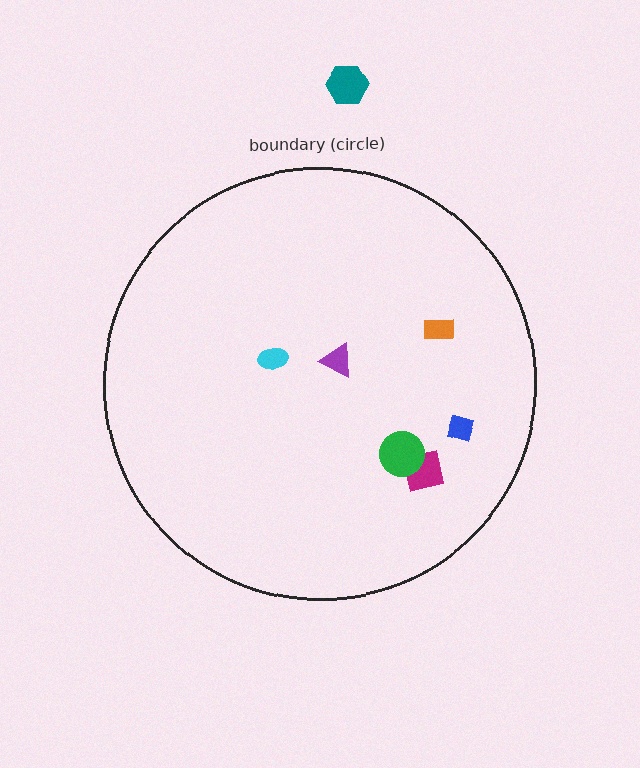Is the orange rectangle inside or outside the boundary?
Inside.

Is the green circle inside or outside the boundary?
Inside.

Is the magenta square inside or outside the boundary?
Inside.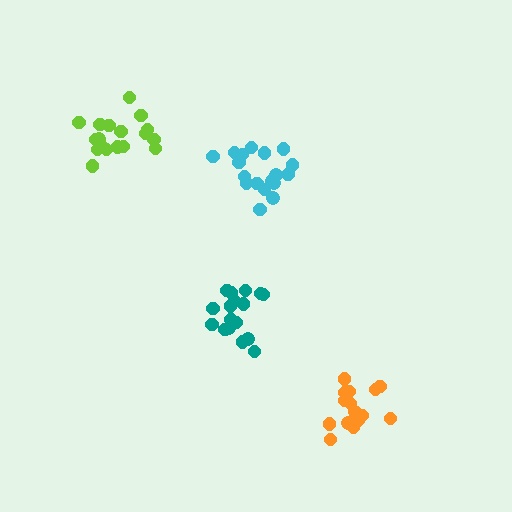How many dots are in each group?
Group 1: 18 dots, Group 2: 15 dots, Group 3: 18 dots, Group 4: 17 dots (68 total).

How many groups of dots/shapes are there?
There are 4 groups.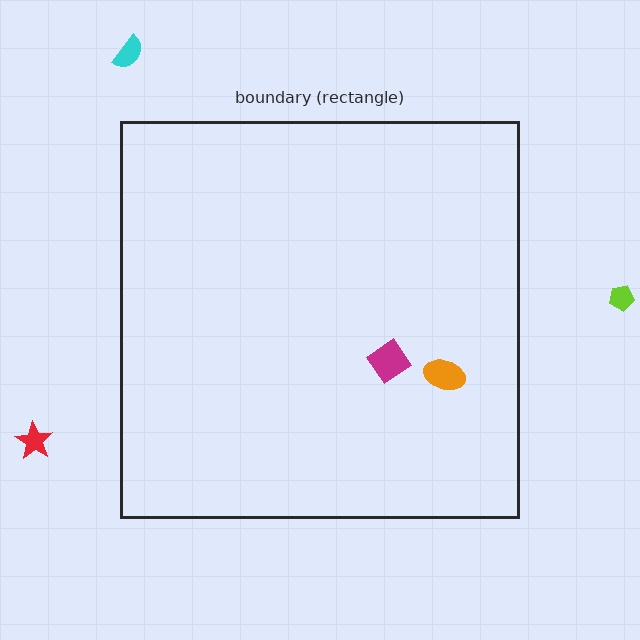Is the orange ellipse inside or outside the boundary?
Inside.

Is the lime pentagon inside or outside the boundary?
Outside.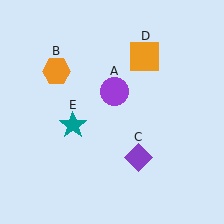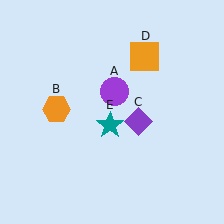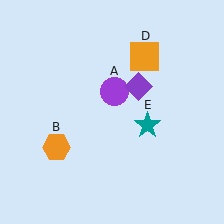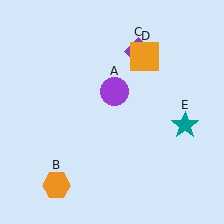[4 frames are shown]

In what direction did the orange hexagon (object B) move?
The orange hexagon (object B) moved down.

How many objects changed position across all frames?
3 objects changed position: orange hexagon (object B), purple diamond (object C), teal star (object E).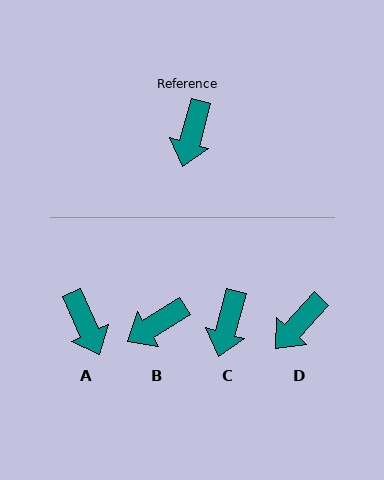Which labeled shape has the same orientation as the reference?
C.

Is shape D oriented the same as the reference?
No, it is off by about 27 degrees.